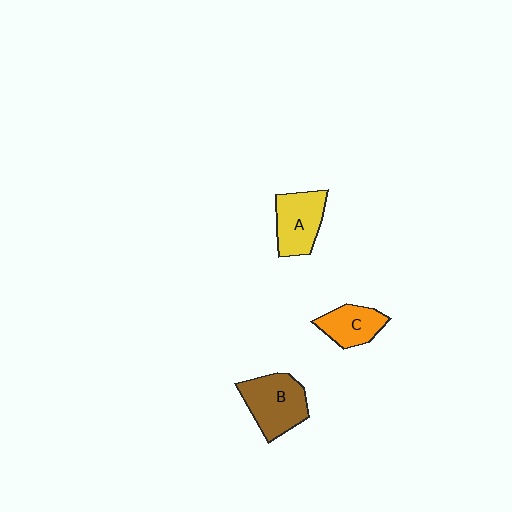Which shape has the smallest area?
Shape C (orange).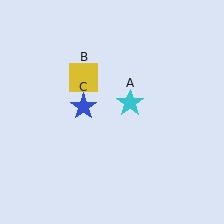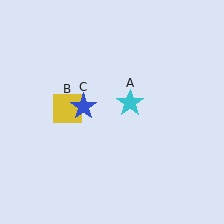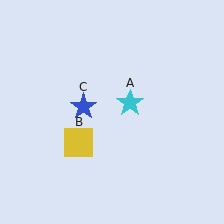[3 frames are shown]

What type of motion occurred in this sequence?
The yellow square (object B) rotated counterclockwise around the center of the scene.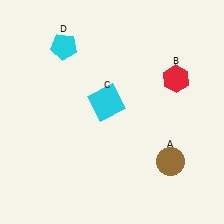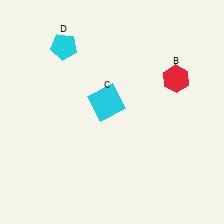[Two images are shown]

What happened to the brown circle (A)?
The brown circle (A) was removed in Image 2. It was in the bottom-right area of Image 1.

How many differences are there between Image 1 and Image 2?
There is 1 difference between the two images.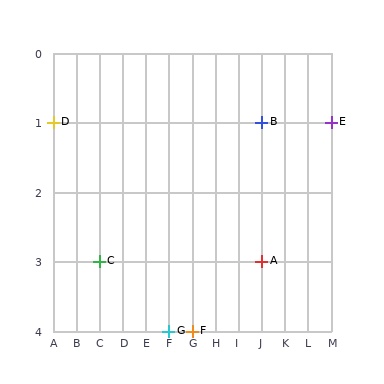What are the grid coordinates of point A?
Point A is at grid coordinates (J, 3).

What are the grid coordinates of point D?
Point D is at grid coordinates (A, 1).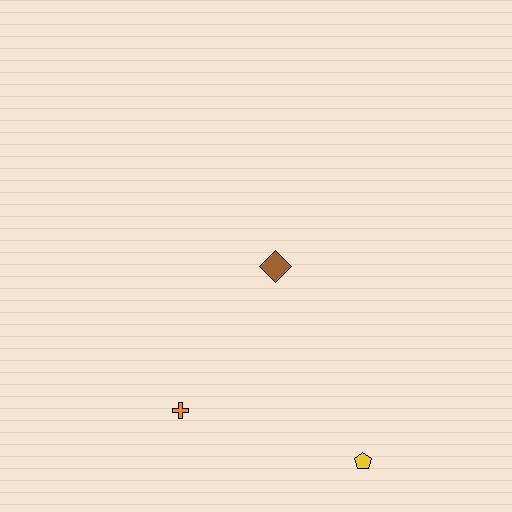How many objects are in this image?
There are 3 objects.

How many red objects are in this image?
There are no red objects.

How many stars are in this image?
There are no stars.